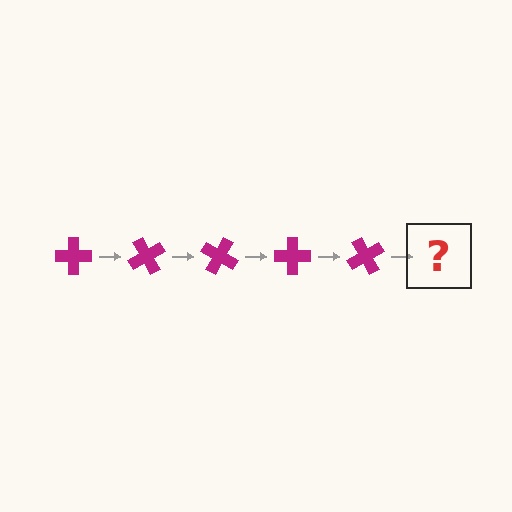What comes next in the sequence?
The next element should be a magenta cross rotated 300 degrees.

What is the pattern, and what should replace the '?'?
The pattern is that the cross rotates 60 degrees each step. The '?' should be a magenta cross rotated 300 degrees.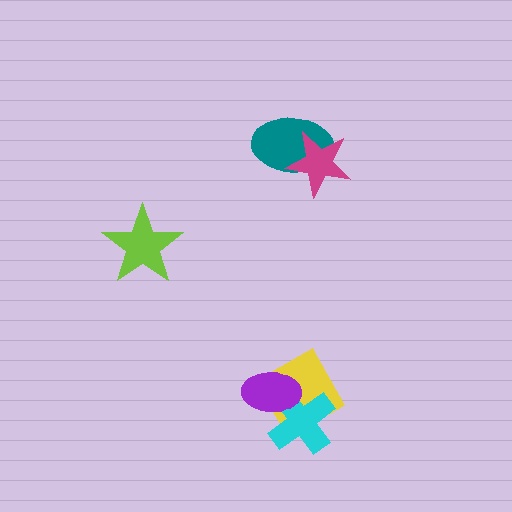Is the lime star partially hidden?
No, no other shape covers it.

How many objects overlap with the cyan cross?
2 objects overlap with the cyan cross.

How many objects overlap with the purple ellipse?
2 objects overlap with the purple ellipse.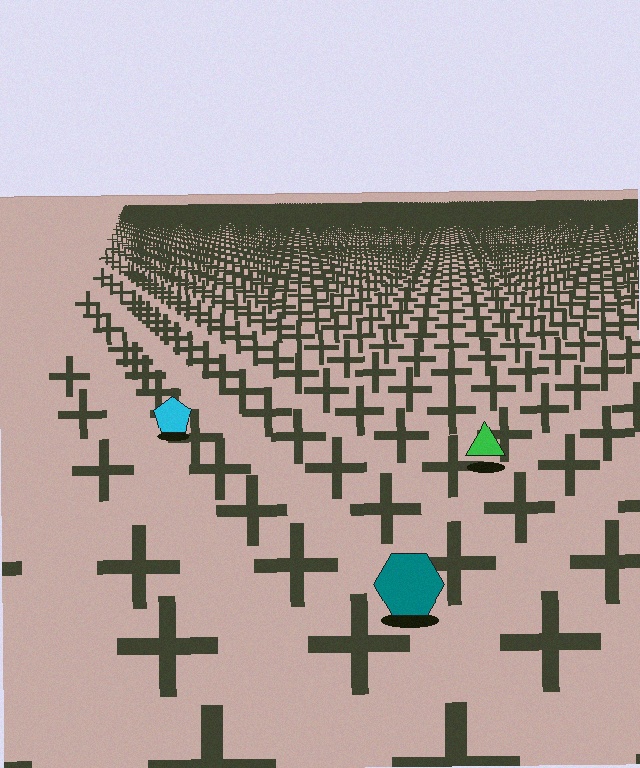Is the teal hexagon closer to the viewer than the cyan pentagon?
Yes. The teal hexagon is closer — you can tell from the texture gradient: the ground texture is coarser near it.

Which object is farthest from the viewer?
The cyan pentagon is farthest from the viewer. It appears smaller and the ground texture around it is denser.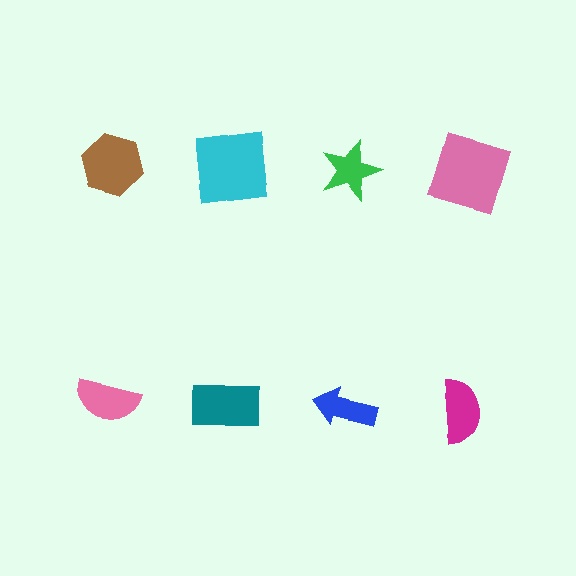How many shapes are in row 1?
4 shapes.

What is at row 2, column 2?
A teal rectangle.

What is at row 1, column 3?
A green star.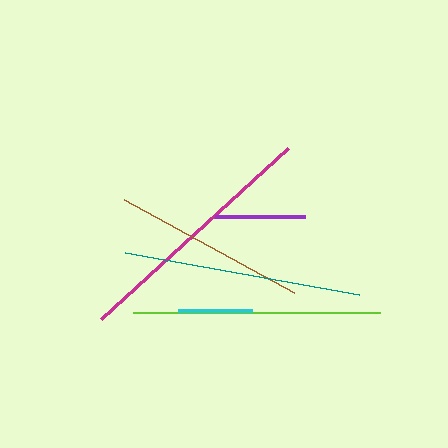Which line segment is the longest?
The magenta line is the longest at approximately 253 pixels.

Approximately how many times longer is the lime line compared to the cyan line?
The lime line is approximately 3.3 times the length of the cyan line.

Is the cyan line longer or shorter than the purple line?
The purple line is longer than the cyan line.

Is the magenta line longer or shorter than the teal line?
The magenta line is longer than the teal line.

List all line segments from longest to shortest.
From longest to shortest: magenta, lime, teal, brown, purple, cyan.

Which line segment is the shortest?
The cyan line is the shortest at approximately 74 pixels.